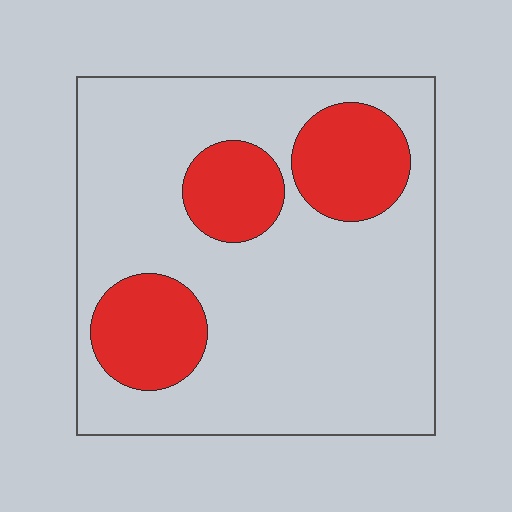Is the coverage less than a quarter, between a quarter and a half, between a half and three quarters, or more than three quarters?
Less than a quarter.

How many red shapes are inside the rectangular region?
3.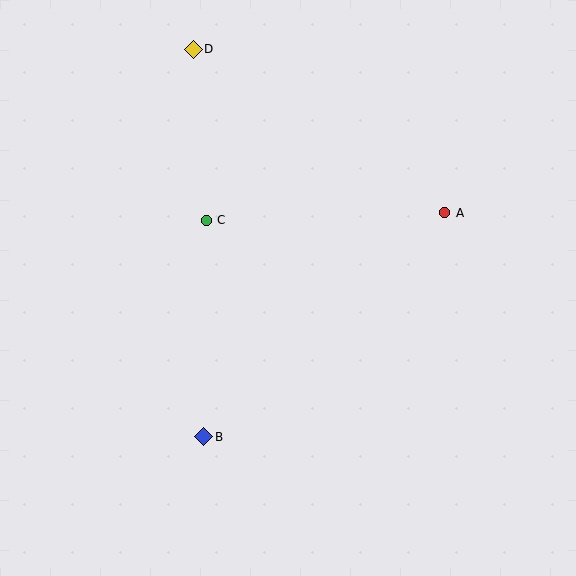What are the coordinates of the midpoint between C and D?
The midpoint between C and D is at (200, 135).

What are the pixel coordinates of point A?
Point A is at (445, 213).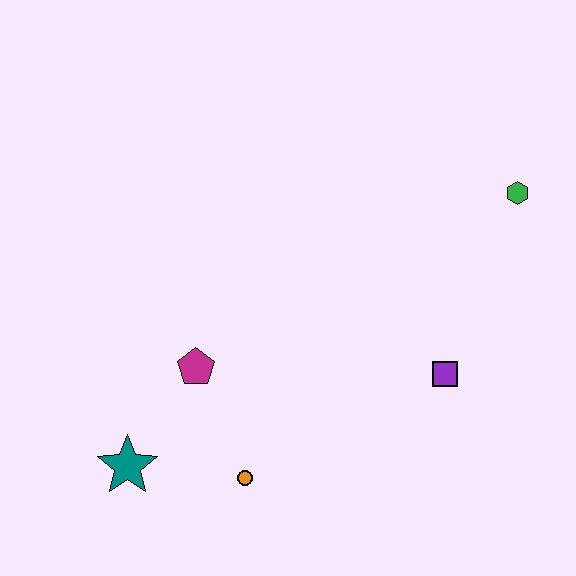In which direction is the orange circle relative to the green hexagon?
The orange circle is below the green hexagon.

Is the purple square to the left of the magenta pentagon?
No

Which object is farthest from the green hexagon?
The teal star is farthest from the green hexagon.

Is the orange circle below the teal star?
Yes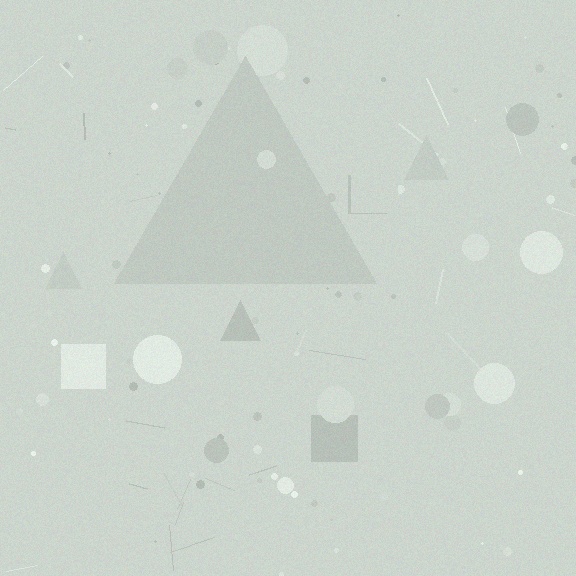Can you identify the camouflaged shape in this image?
The camouflaged shape is a triangle.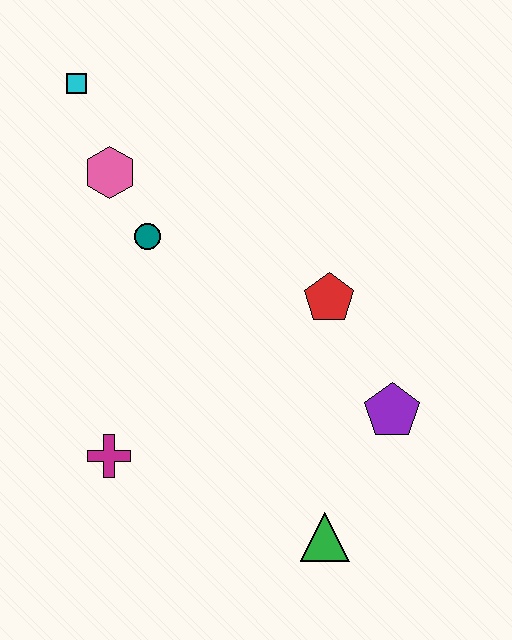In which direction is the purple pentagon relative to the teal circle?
The purple pentagon is to the right of the teal circle.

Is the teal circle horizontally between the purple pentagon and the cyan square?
Yes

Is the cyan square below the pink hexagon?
No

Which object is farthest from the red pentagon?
The cyan square is farthest from the red pentagon.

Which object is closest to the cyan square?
The pink hexagon is closest to the cyan square.